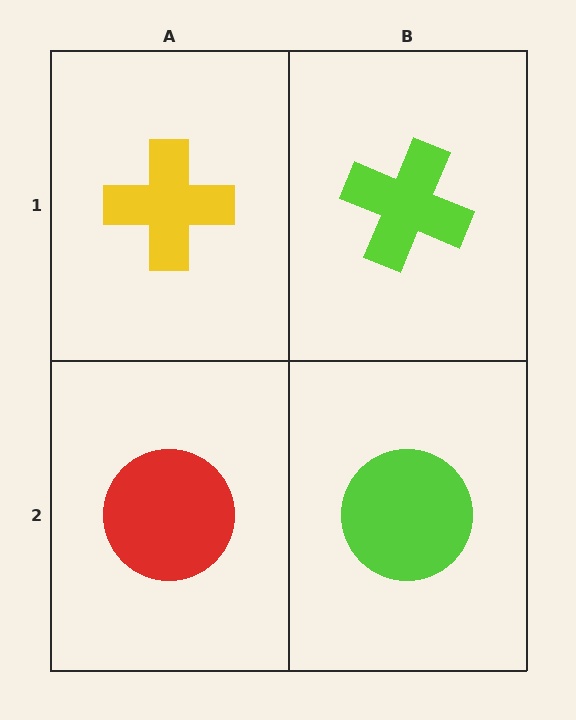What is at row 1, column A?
A yellow cross.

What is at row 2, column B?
A lime circle.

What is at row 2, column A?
A red circle.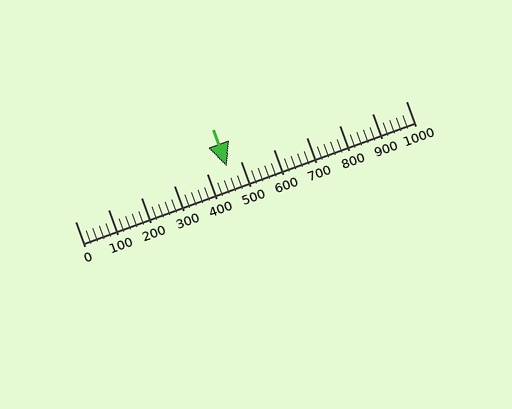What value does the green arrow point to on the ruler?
The green arrow points to approximately 460.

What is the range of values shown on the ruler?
The ruler shows values from 0 to 1000.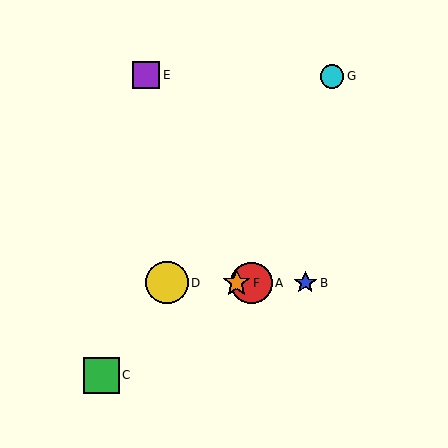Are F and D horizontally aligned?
Yes, both are at y≈283.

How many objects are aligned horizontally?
4 objects (A, B, D, F) are aligned horizontally.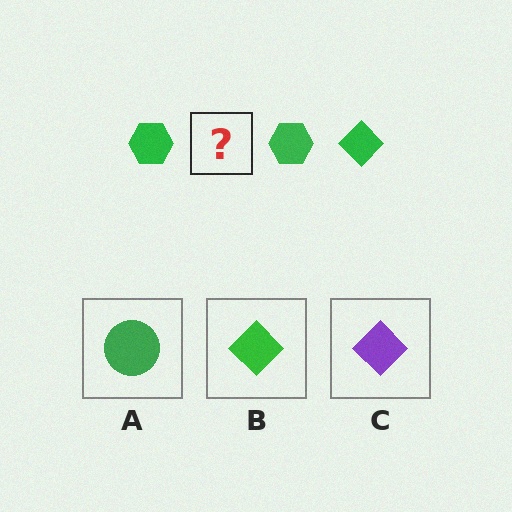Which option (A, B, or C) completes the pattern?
B.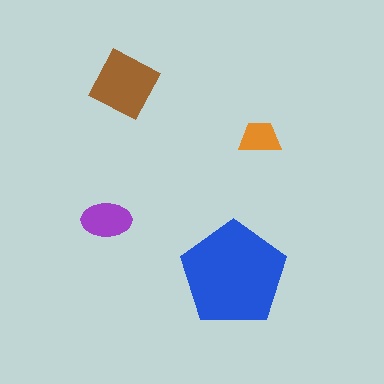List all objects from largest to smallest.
The blue pentagon, the brown diamond, the purple ellipse, the orange trapezoid.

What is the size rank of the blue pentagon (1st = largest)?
1st.